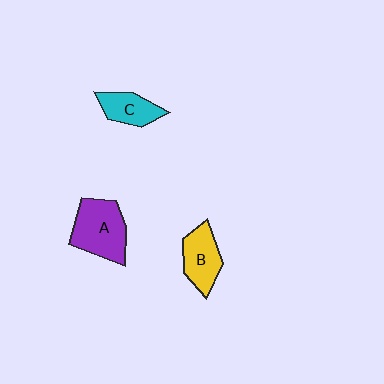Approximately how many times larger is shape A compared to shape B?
Approximately 1.4 times.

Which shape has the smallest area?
Shape C (cyan).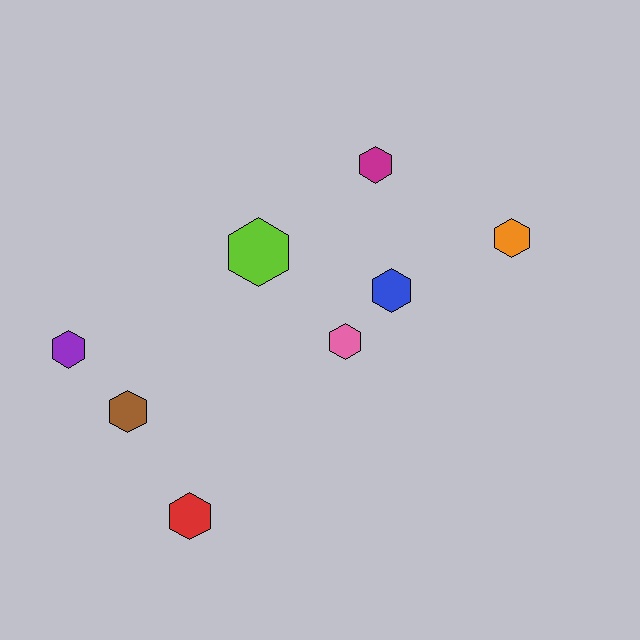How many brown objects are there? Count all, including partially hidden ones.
There is 1 brown object.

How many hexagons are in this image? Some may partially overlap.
There are 8 hexagons.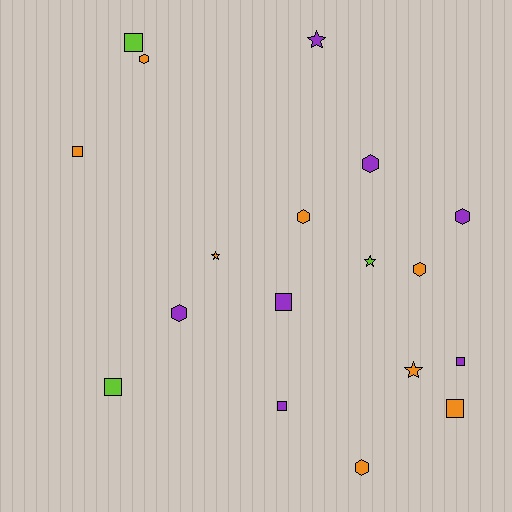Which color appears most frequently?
Orange, with 8 objects.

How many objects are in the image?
There are 18 objects.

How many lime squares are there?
There are 2 lime squares.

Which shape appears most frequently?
Square, with 7 objects.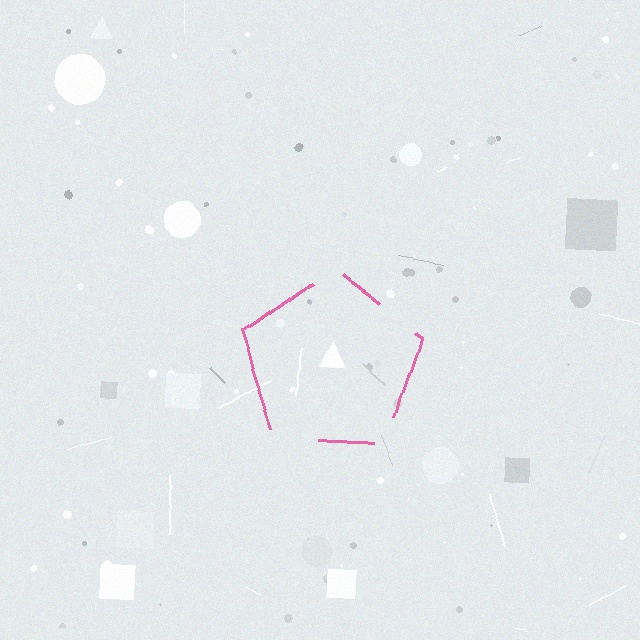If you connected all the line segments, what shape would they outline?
They would outline a pentagon.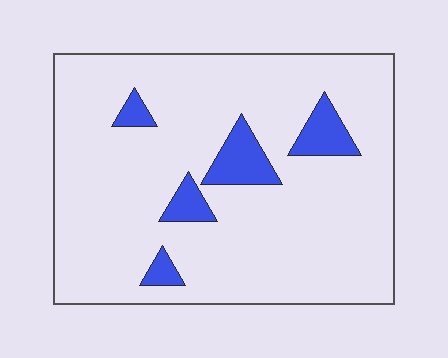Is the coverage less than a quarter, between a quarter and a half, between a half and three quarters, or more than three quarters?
Less than a quarter.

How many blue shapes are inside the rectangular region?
5.